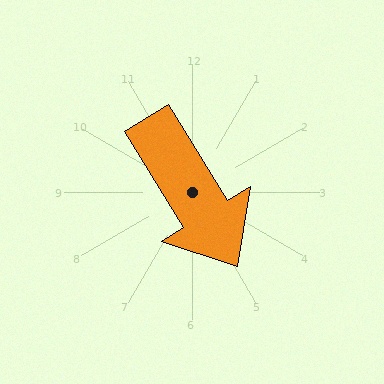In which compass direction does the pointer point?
Southeast.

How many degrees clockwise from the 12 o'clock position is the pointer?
Approximately 148 degrees.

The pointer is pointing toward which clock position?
Roughly 5 o'clock.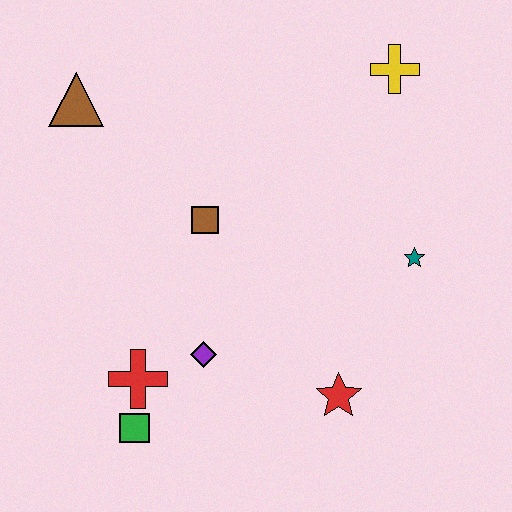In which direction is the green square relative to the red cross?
The green square is below the red cross.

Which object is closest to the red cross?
The green square is closest to the red cross.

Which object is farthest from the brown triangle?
The red star is farthest from the brown triangle.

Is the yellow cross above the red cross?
Yes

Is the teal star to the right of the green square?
Yes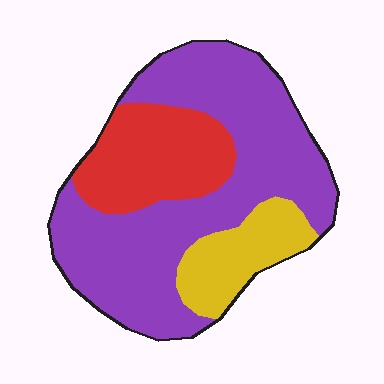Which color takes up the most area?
Purple, at roughly 60%.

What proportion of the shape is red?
Red covers roughly 25% of the shape.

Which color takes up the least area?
Yellow, at roughly 15%.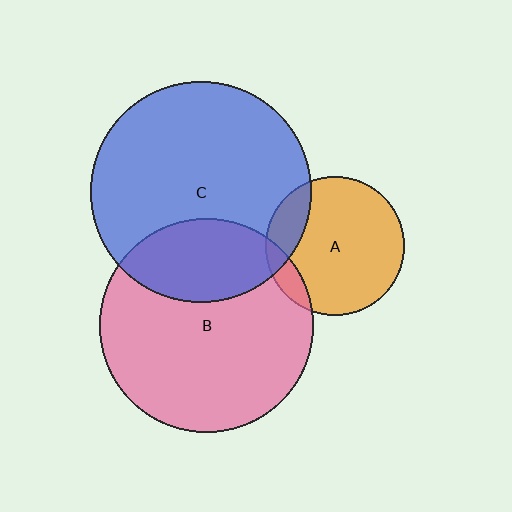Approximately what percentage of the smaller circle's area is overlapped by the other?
Approximately 10%.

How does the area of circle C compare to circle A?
Approximately 2.5 times.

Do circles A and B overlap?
Yes.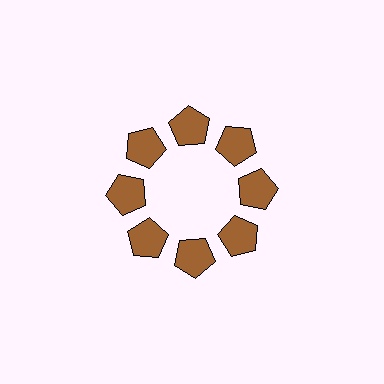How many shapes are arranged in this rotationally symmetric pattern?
There are 8 shapes, arranged in 8 groups of 1.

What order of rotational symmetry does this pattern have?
This pattern has 8-fold rotational symmetry.